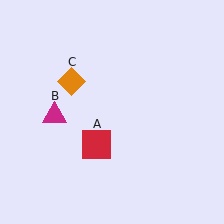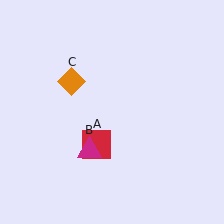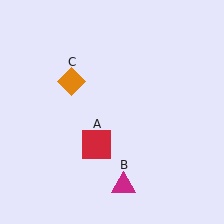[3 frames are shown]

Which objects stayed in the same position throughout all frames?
Red square (object A) and orange diamond (object C) remained stationary.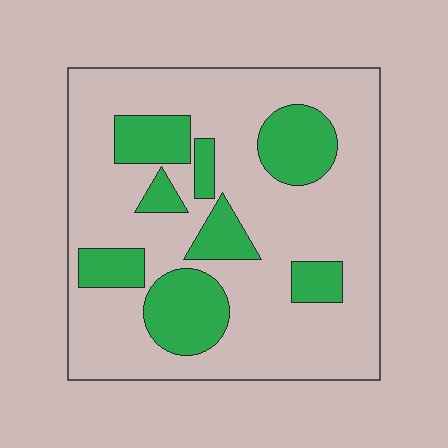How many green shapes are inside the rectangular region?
8.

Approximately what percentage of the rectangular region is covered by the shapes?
Approximately 25%.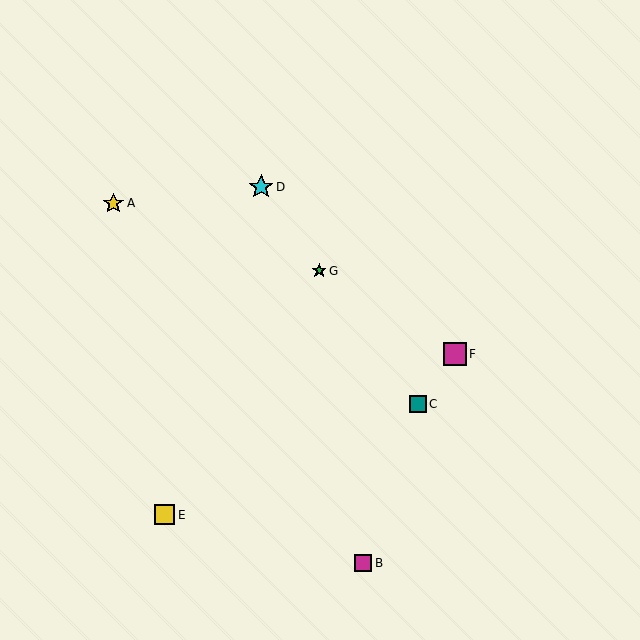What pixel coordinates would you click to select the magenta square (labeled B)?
Click at (363, 563) to select the magenta square B.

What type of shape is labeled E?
Shape E is a yellow square.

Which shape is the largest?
The cyan star (labeled D) is the largest.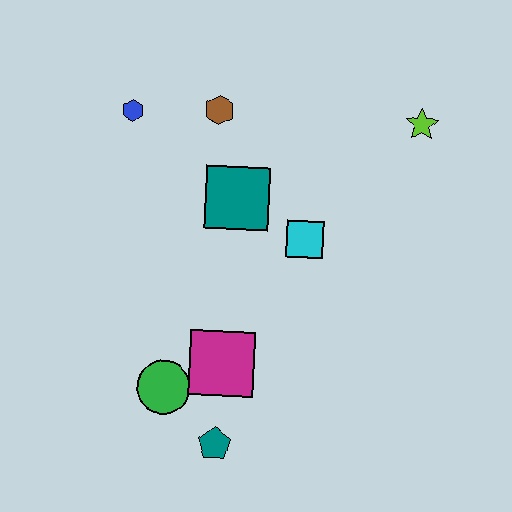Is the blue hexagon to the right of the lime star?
No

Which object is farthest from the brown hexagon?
The teal pentagon is farthest from the brown hexagon.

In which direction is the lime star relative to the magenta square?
The lime star is above the magenta square.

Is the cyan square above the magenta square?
Yes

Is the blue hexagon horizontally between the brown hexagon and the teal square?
No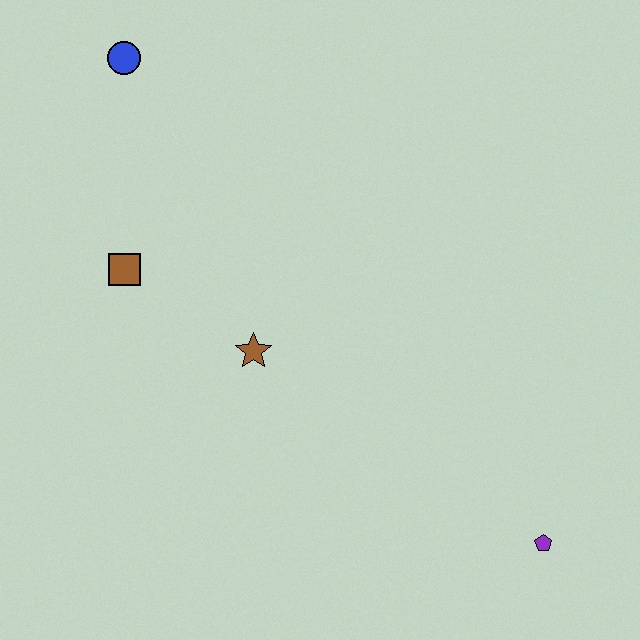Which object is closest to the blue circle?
The brown square is closest to the blue circle.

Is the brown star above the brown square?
No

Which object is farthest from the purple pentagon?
The blue circle is farthest from the purple pentagon.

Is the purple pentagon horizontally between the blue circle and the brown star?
No